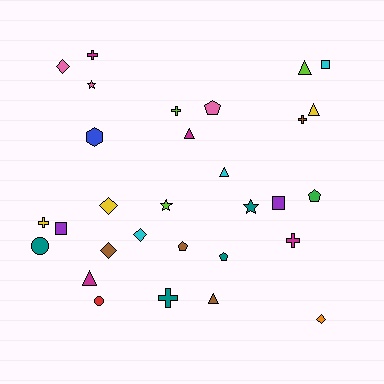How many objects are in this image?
There are 30 objects.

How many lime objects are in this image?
There are 3 lime objects.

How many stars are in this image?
There are 3 stars.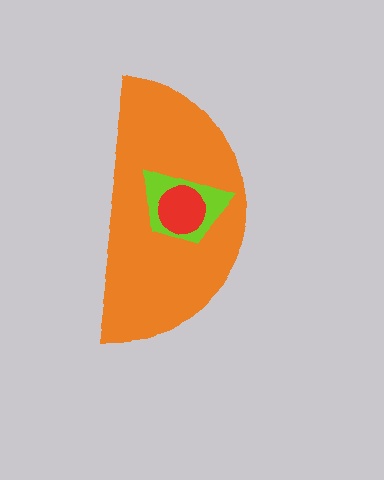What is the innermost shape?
The red circle.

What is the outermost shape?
The orange semicircle.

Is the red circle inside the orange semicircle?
Yes.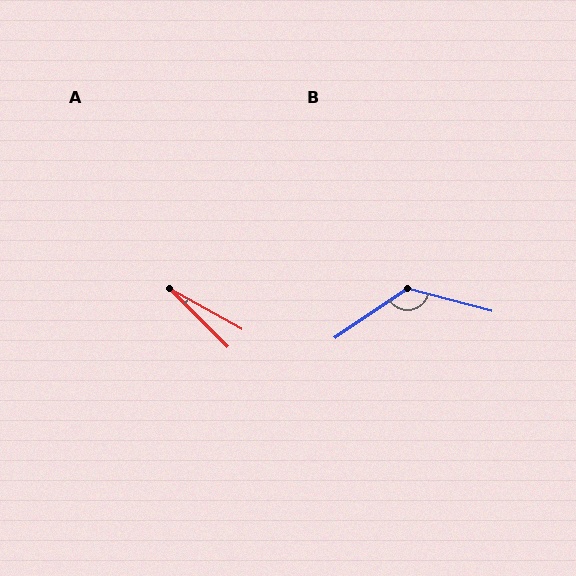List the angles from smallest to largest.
A (16°), B (131°).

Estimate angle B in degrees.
Approximately 131 degrees.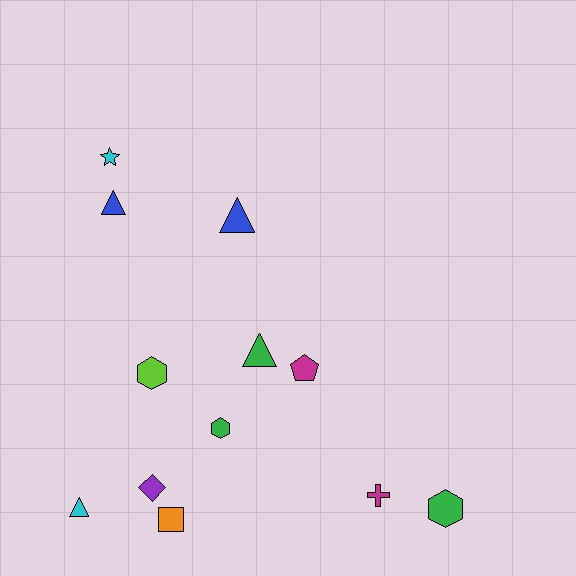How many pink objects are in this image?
There are no pink objects.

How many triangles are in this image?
There are 4 triangles.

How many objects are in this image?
There are 12 objects.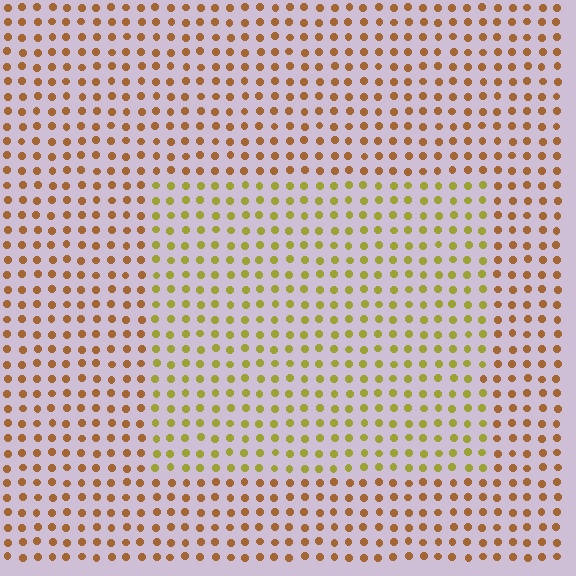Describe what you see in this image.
The image is filled with small brown elements in a uniform arrangement. A rectangle-shaped region is visible where the elements are tinted to a slightly different hue, forming a subtle color boundary.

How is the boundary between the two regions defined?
The boundary is defined purely by a slight shift in hue (about 37 degrees). Spacing, size, and orientation are identical on both sides.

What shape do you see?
I see a rectangle.